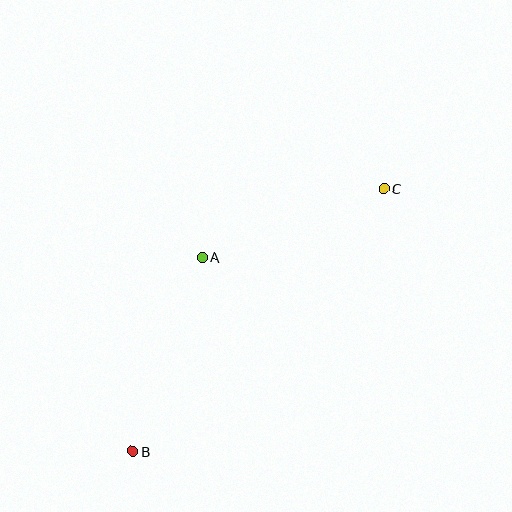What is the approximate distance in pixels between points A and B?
The distance between A and B is approximately 206 pixels.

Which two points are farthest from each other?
Points B and C are farthest from each other.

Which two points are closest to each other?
Points A and C are closest to each other.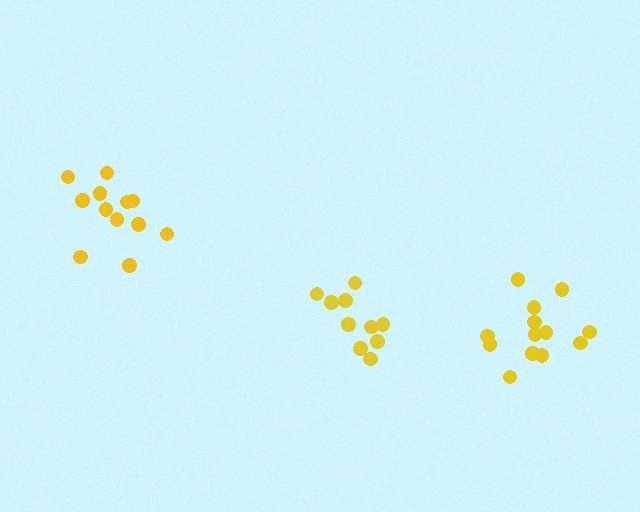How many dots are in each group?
Group 1: 11 dots, Group 2: 13 dots, Group 3: 12 dots (36 total).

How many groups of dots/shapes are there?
There are 3 groups.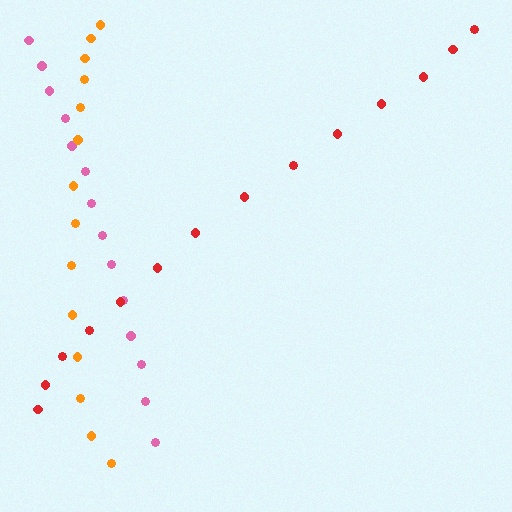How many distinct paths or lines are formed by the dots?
There are 3 distinct paths.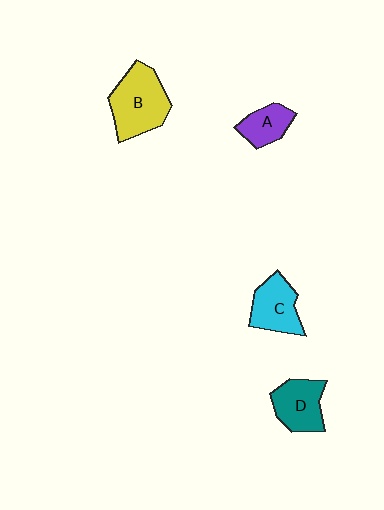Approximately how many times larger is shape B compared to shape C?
Approximately 1.4 times.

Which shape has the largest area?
Shape B (yellow).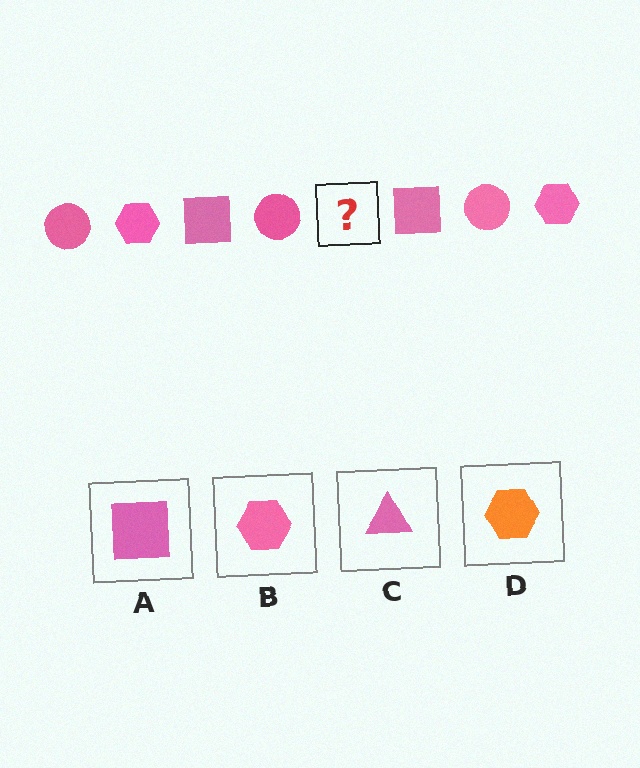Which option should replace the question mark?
Option B.